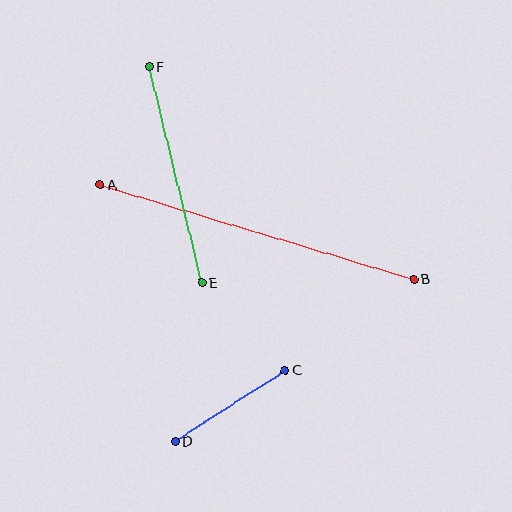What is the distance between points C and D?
The distance is approximately 131 pixels.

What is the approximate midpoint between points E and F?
The midpoint is at approximately (175, 175) pixels.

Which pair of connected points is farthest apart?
Points A and B are farthest apart.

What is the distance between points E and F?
The distance is approximately 222 pixels.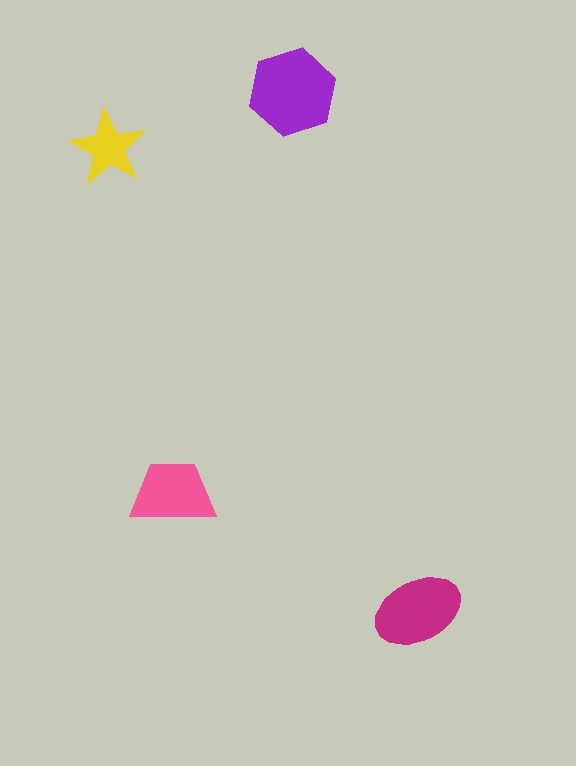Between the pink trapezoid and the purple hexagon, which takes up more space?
The purple hexagon.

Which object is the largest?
The purple hexagon.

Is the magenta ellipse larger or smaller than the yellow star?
Larger.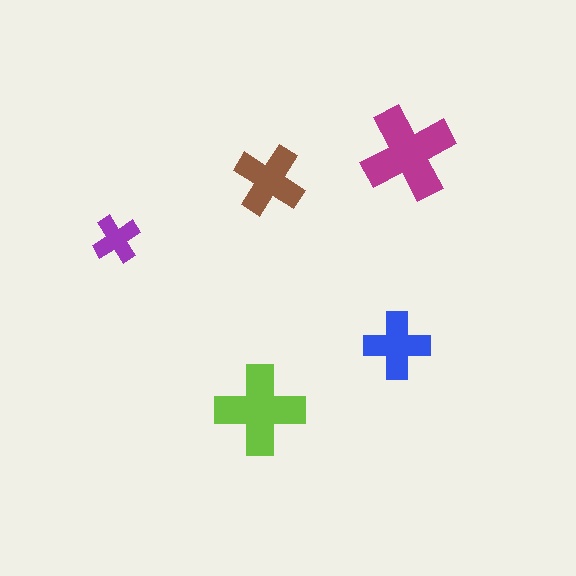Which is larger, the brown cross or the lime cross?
The lime one.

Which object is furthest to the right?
The magenta cross is rightmost.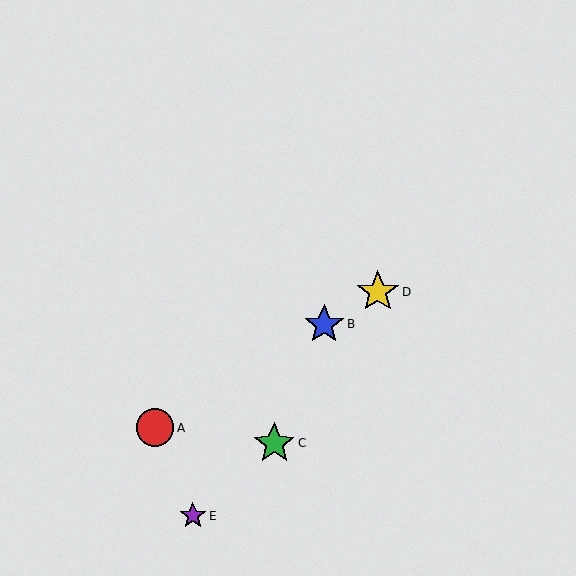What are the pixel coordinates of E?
Object E is at (193, 516).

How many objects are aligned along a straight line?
3 objects (A, B, D) are aligned along a straight line.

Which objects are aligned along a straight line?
Objects A, B, D are aligned along a straight line.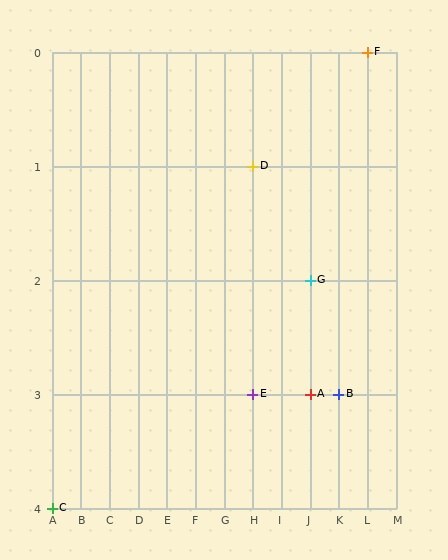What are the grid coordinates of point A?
Point A is at grid coordinates (J, 3).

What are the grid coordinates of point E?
Point E is at grid coordinates (H, 3).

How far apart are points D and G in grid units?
Points D and G are 2 columns and 1 row apart (about 2.2 grid units diagonally).